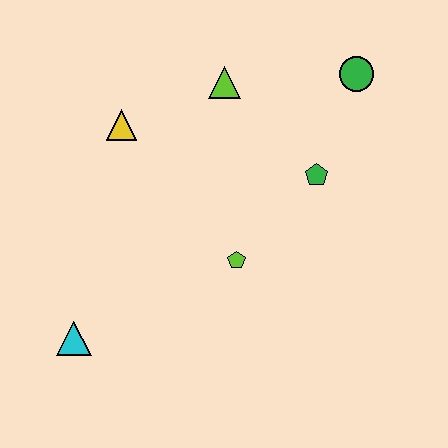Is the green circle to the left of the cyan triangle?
No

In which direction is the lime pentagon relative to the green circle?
The lime pentagon is below the green circle.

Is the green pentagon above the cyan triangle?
Yes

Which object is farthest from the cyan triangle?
The green circle is farthest from the cyan triangle.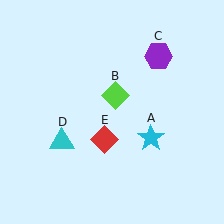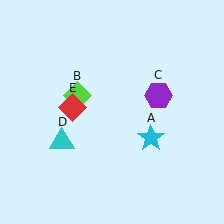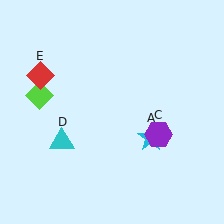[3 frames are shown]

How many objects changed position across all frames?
3 objects changed position: lime diamond (object B), purple hexagon (object C), red diamond (object E).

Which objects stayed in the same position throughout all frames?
Cyan star (object A) and cyan triangle (object D) remained stationary.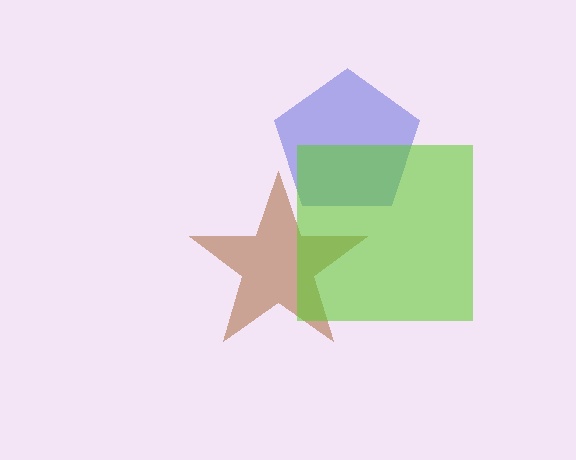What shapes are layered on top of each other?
The layered shapes are: a brown star, a blue pentagon, a lime square.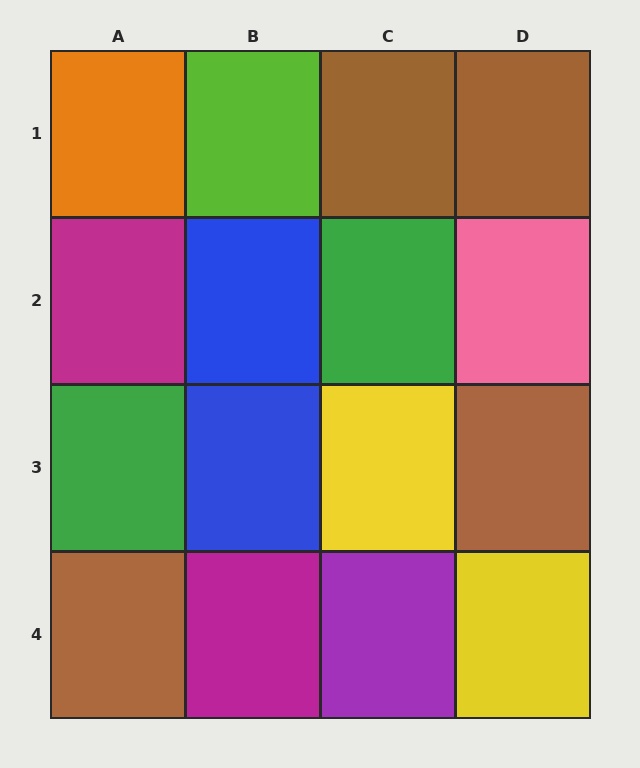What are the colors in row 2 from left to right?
Magenta, blue, green, pink.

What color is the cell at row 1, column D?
Brown.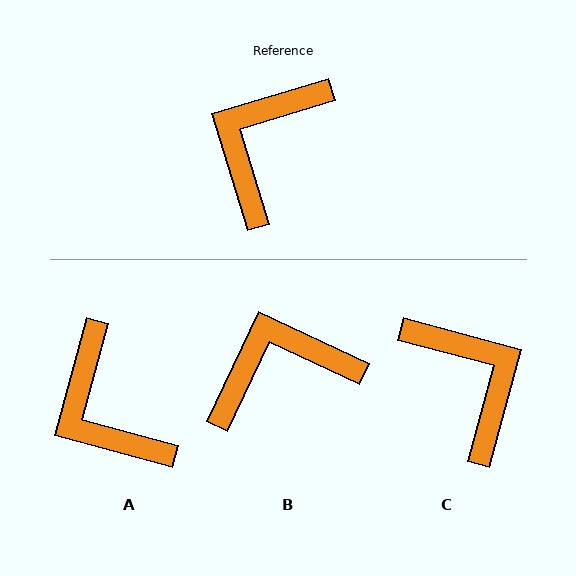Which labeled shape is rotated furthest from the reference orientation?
C, about 122 degrees away.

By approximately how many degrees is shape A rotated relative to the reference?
Approximately 58 degrees counter-clockwise.